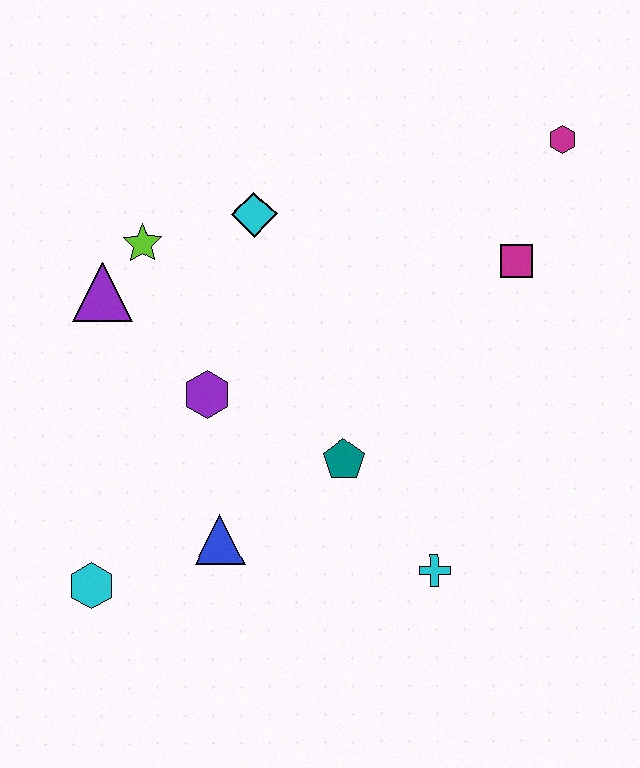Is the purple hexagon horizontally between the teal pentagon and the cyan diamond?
No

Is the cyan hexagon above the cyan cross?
No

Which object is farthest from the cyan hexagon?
The magenta hexagon is farthest from the cyan hexagon.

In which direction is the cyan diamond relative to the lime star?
The cyan diamond is to the right of the lime star.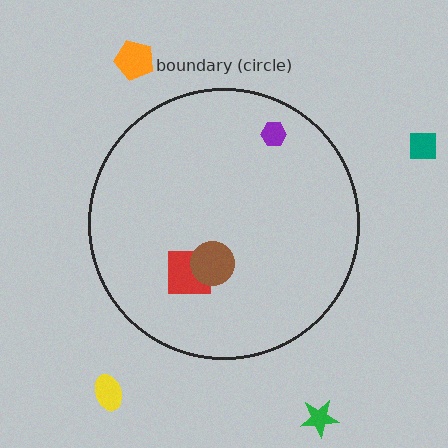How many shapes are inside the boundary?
3 inside, 4 outside.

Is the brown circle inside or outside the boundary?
Inside.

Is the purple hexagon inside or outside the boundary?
Inside.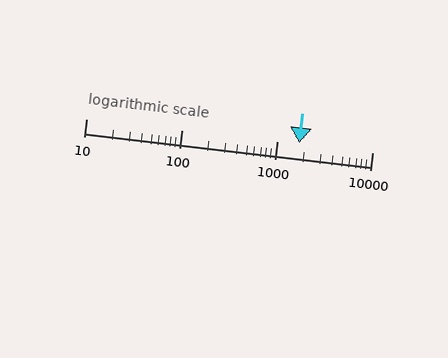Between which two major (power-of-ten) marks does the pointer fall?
The pointer is between 1000 and 10000.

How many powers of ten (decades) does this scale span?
The scale spans 3 decades, from 10 to 10000.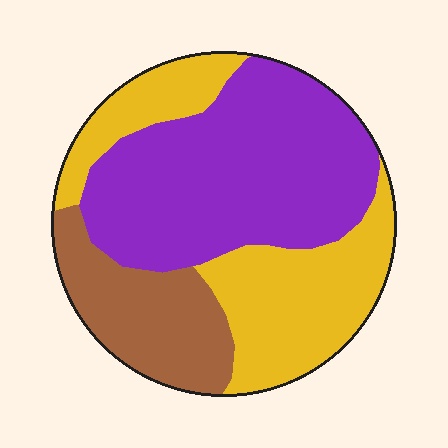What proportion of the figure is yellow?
Yellow covers 34% of the figure.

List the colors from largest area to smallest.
From largest to smallest: purple, yellow, brown.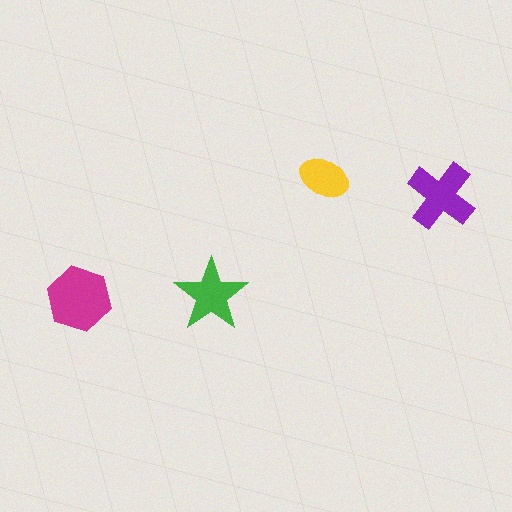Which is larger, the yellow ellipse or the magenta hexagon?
The magenta hexagon.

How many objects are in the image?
There are 4 objects in the image.